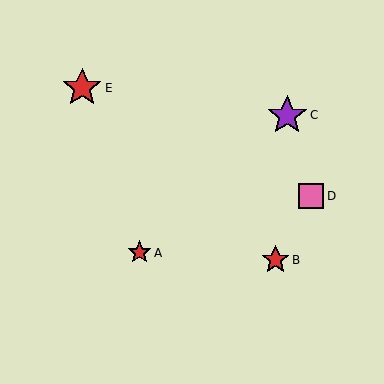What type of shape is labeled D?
Shape D is a pink square.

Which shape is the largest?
The purple star (labeled C) is the largest.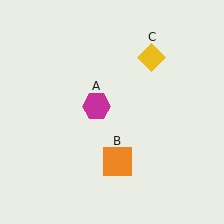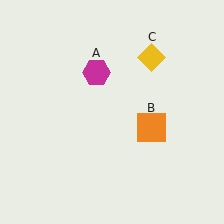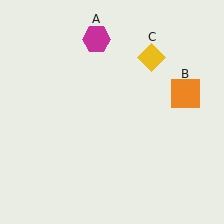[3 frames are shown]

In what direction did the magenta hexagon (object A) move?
The magenta hexagon (object A) moved up.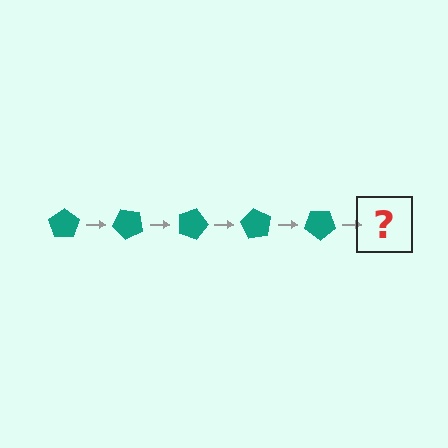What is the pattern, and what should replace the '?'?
The pattern is that the pentagon rotates 45 degrees each step. The '?' should be a teal pentagon rotated 225 degrees.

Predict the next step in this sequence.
The next step is a teal pentagon rotated 225 degrees.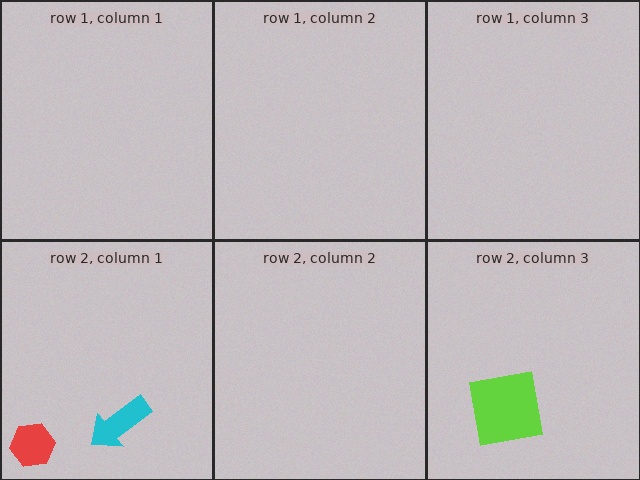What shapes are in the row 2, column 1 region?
The cyan arrow, the red hexagon.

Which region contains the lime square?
The row 2, column 3 region.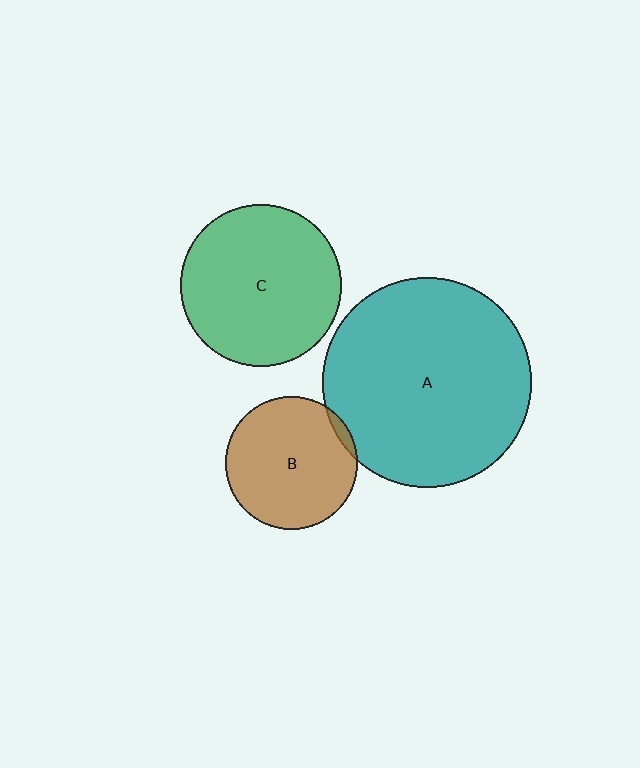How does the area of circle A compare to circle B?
Approximately 2.5 times.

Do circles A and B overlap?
Yes.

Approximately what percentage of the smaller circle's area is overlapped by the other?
Approximately 5%.